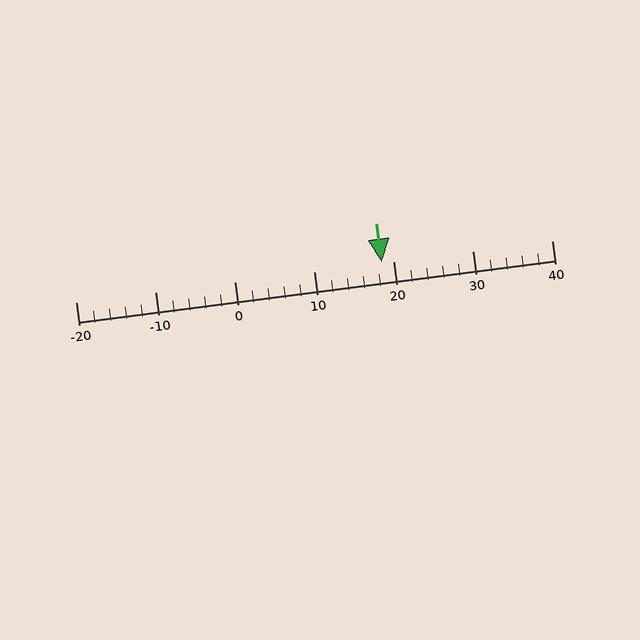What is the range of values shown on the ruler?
The ruler shows values from -20 to 40.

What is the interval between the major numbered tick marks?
The major tick marks are spaced 10 units apart.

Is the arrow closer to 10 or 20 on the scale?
The arrow is closer to 20.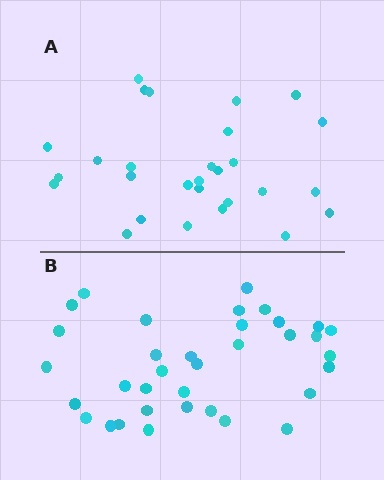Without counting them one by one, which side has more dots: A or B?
Region B (the bottom region) has more dots.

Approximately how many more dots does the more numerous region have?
Region B has roughly 8 or so more dots than region A.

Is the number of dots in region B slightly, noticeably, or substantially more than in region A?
Region B has noticeably more, but not dramatically so. The ratio is roughly 1.2 to 1.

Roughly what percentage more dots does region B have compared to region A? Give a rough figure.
About 25% more.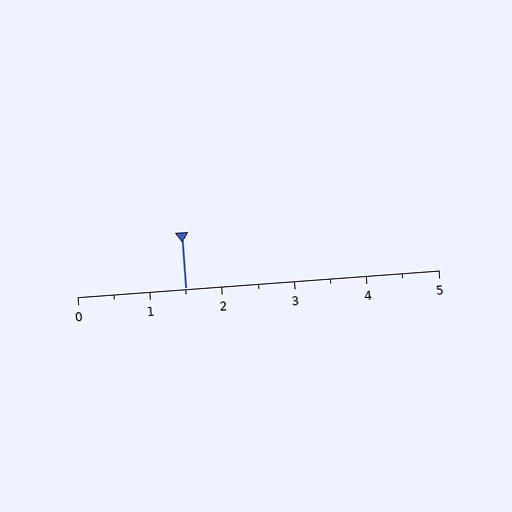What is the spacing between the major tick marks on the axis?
The major ticks are spaced 1 apart.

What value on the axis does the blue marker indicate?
The marker indicates approximately 1.5.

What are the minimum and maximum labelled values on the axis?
The axis runs from 0 to 5.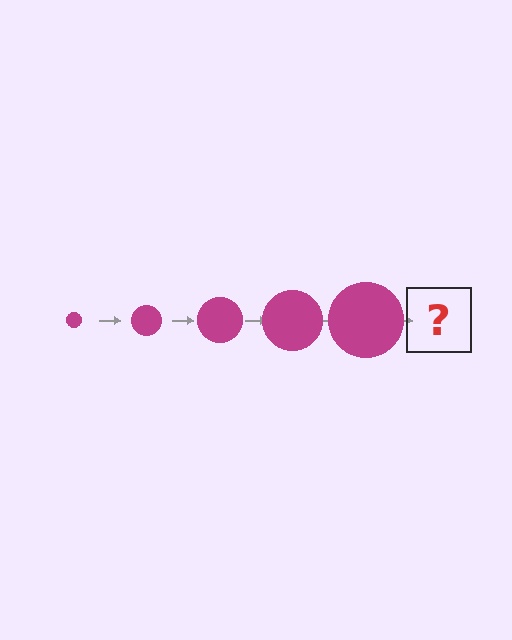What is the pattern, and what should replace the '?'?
The pattern is that the circle gets progressively larger each step. The '?' should be a magenta circle, larger than the previous one.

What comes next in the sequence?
The next element should be a magenta circle, larger than the previous one.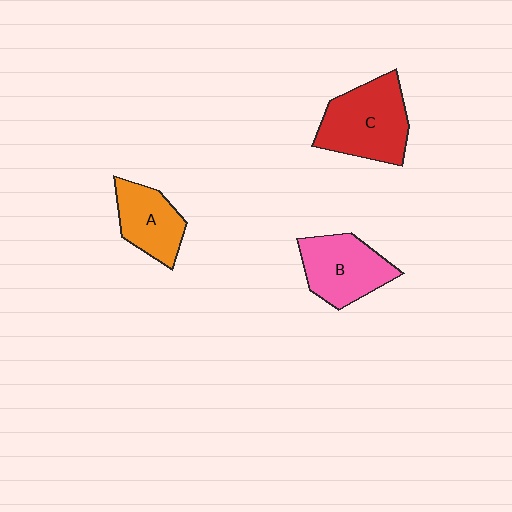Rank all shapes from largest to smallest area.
From largest to smallest: C (red), B (pink), A (orange).